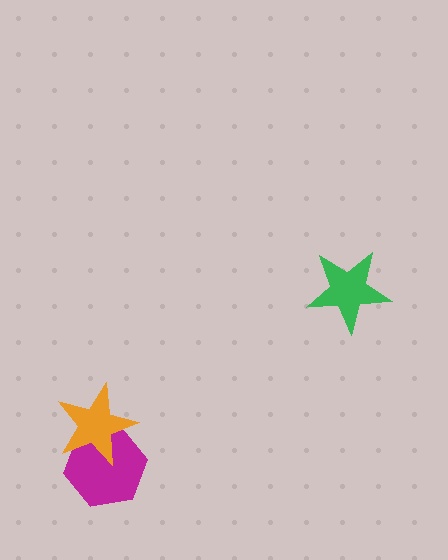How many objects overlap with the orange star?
1 object overlaps with the orange star.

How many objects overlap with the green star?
0 objects overlap with the green star.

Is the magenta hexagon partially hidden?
Yes, it is partially covered by another shape.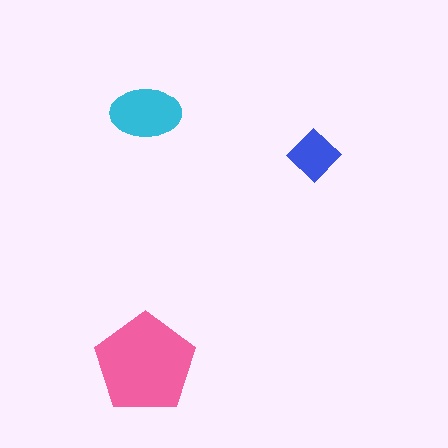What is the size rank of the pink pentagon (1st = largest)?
1st.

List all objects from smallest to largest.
The blue diamond, the cyan ellipse, the pink pentagon.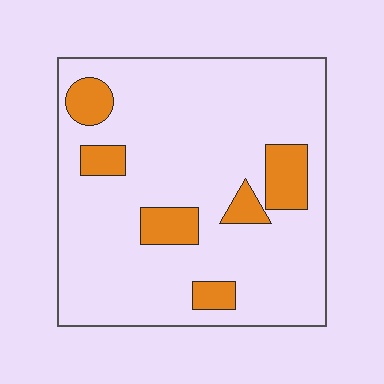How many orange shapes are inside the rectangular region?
6.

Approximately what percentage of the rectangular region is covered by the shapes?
Approximately 15%.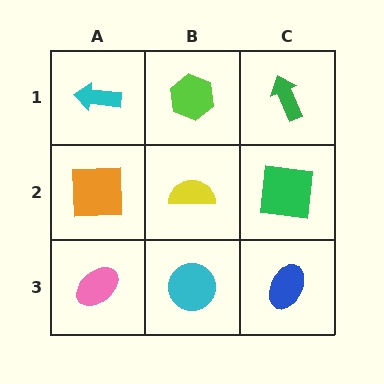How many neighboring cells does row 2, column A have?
3.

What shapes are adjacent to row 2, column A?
A cyan arrow (row 1, column A), a pink ellipse (row 3, column A), a yellow semicircle (row 2, column B).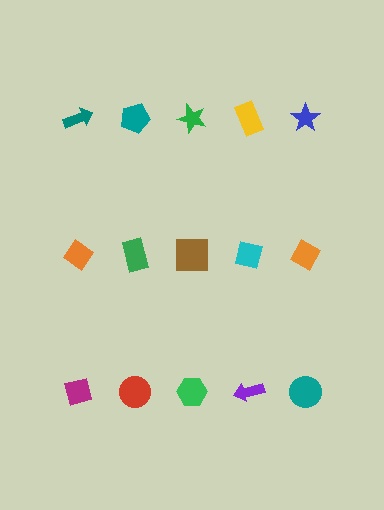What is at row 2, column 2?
A green rectangle.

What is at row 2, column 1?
An orange diamond.